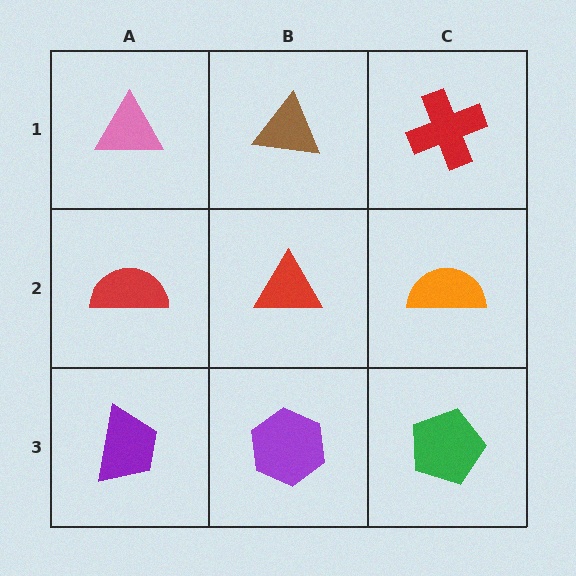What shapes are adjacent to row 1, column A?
A red semicircle (row 2, column A), a brown triangle (row 1, column B).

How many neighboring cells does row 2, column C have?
3.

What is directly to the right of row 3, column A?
A purple hexagon.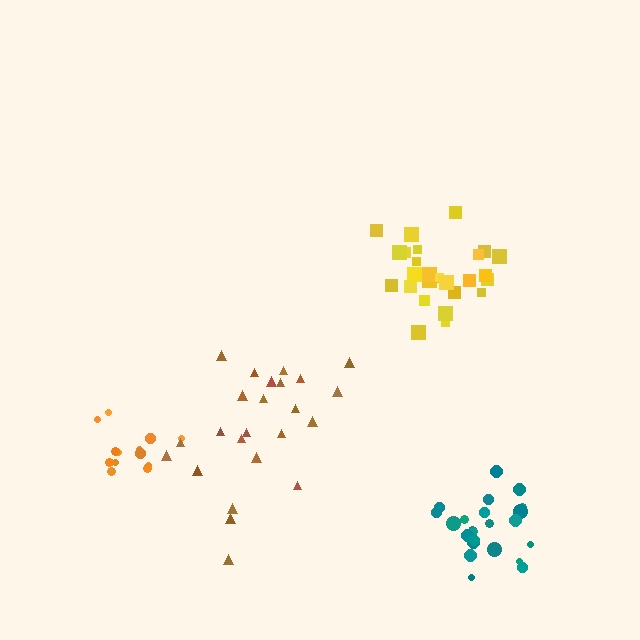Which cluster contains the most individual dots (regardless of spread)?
Yellow (28).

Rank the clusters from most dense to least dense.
yellow, orange, teal, brown.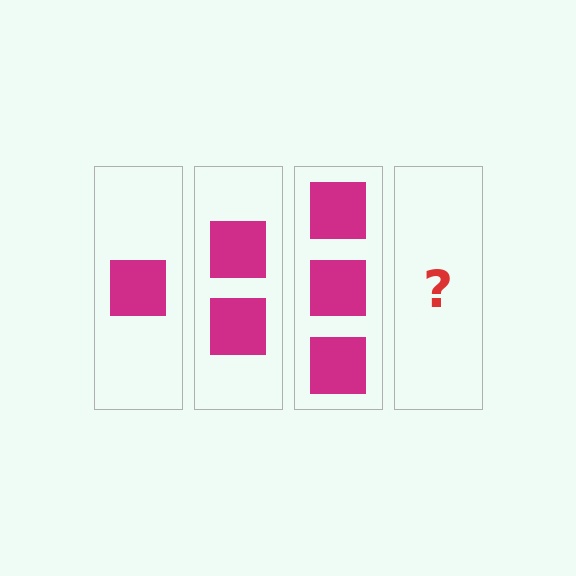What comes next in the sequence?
The next element should be 4 squares.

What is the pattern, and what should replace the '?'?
The pattern is that each step adds one more square. The '?' should be 4 squares.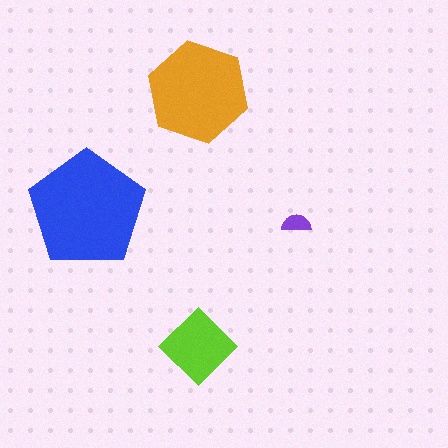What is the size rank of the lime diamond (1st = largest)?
3rd.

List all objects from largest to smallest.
The blue pentagon, the orange hexagon, the lime diamond, the purple semicircle.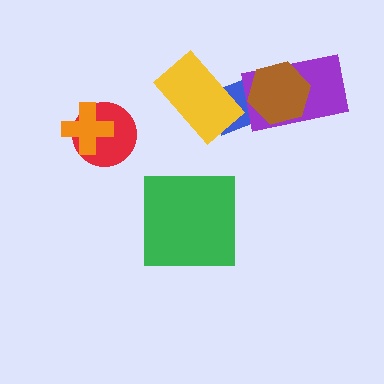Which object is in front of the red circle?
The orange cross is in front of the red circle.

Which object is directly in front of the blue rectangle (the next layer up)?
The purple rectangle is directly in front of the blue rectangle.